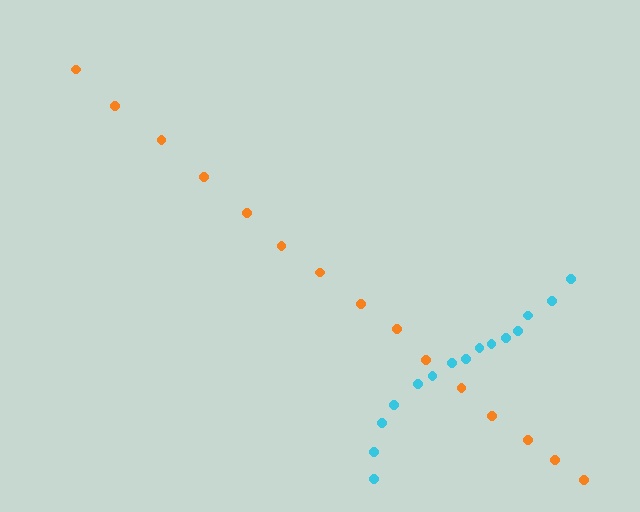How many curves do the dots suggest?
There are 2 distinct paths.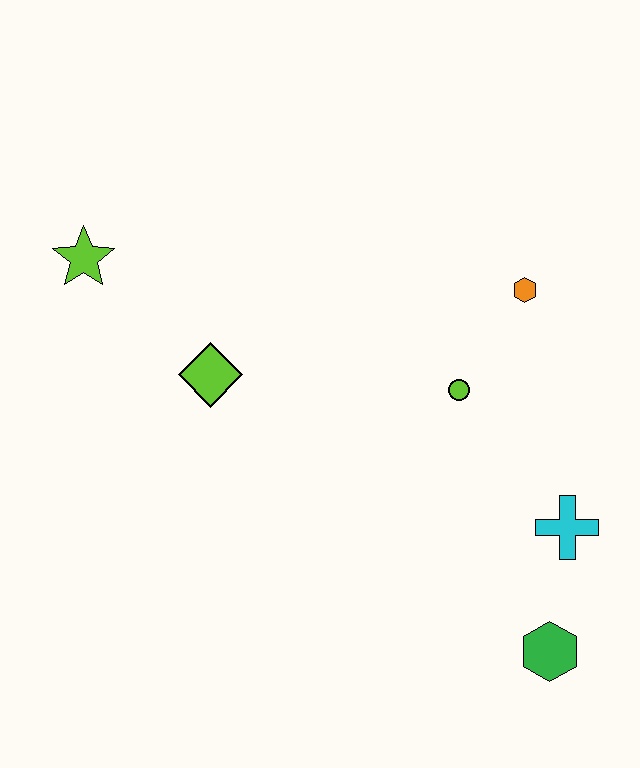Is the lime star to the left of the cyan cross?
Yes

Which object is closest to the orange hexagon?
The lime circle is closest to the orange hexagon.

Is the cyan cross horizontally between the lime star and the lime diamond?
No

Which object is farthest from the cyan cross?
The lime star is farthest from the cyan cross.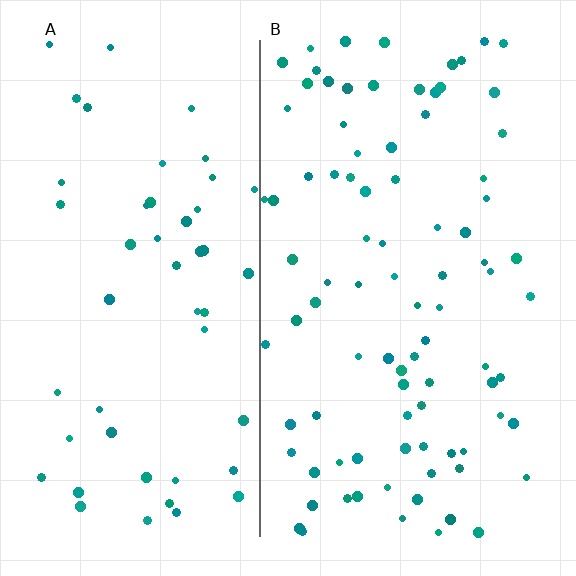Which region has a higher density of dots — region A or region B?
B (the right).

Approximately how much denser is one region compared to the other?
Approximately 1.7× — region B over region A.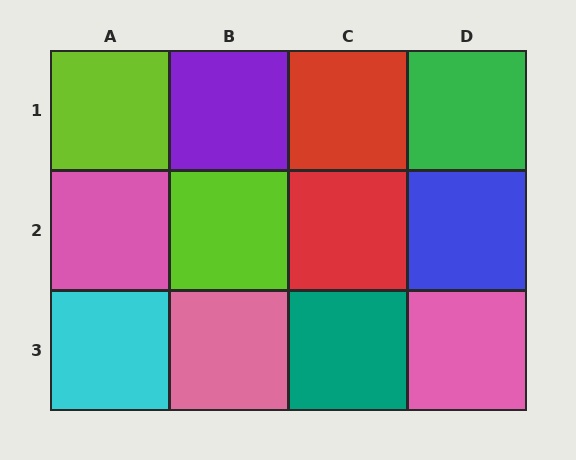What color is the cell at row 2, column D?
Blue.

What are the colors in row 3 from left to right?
Cyan, pink, teal, pink.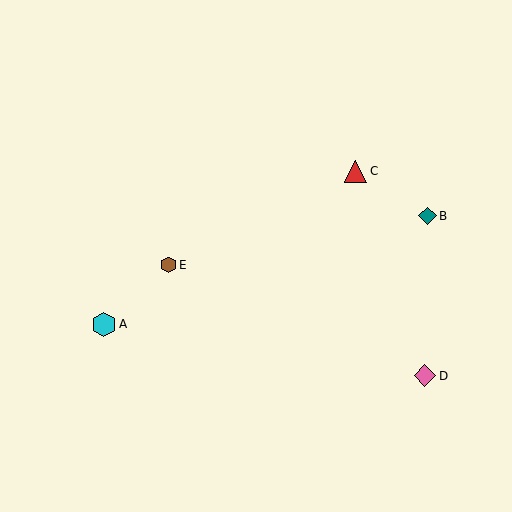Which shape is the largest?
The cyan hexagon (labeled A) is the largest.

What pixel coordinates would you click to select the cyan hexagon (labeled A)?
Click at (104, 324) to select the cyan hexagon A.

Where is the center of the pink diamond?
The center of the pink diamond is at (425, 376).